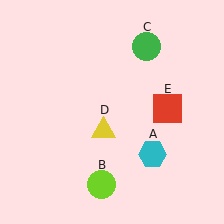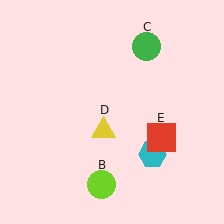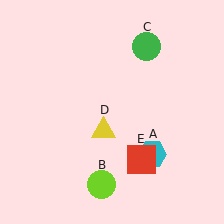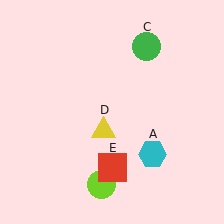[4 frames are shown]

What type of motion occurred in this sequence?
The red square (object E) rotated clockwise around the center of the scene.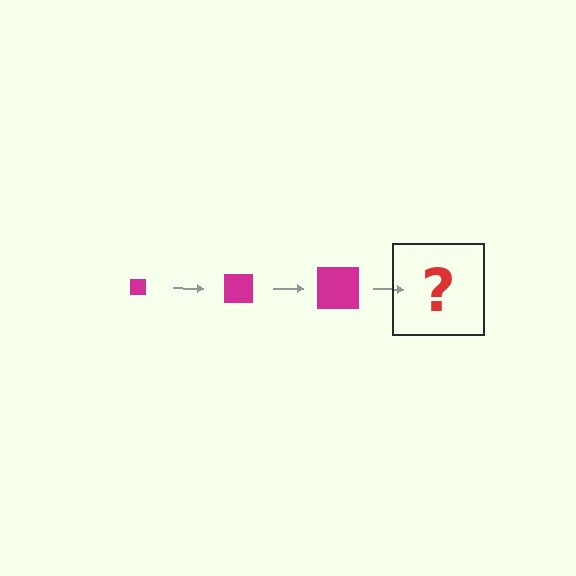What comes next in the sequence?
The next element should be a magenta square, larger than the previous one.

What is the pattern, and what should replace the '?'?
The pattern is that the square gets progressively larger each step. The '?' should be a magenta square, larger than the previous one.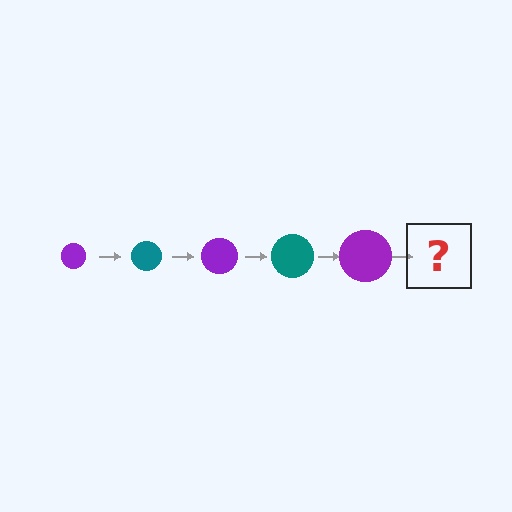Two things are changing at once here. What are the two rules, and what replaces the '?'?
The two rules are that the circle grows larger each step and the color cycles through purple and teal. The '?' should be a teal circle, larger than the previous one.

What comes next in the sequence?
The next element should be a teal circle, larger than the previous one.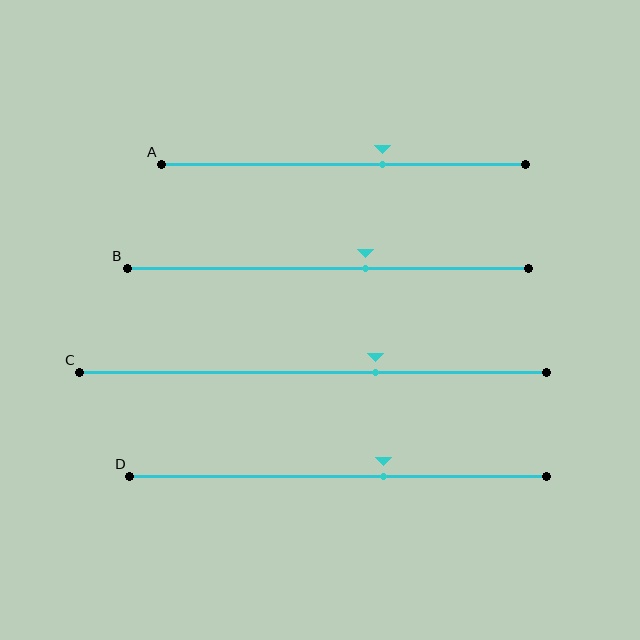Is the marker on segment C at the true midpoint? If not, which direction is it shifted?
No, the marker on segment C is shifted to the right by about 13% of the segment length.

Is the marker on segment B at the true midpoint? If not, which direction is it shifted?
No, the marker on segment B is shifted to the right by about 9% of the segment length.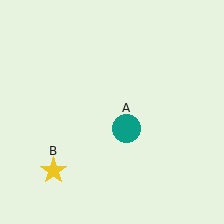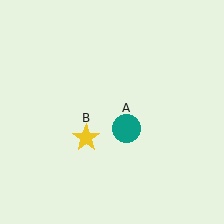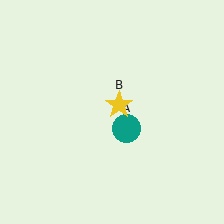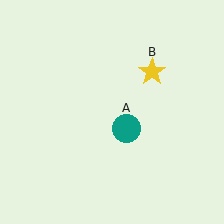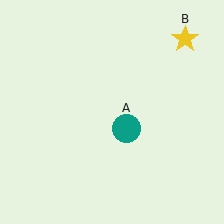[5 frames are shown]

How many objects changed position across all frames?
1 object changed position: yellow star (object B).